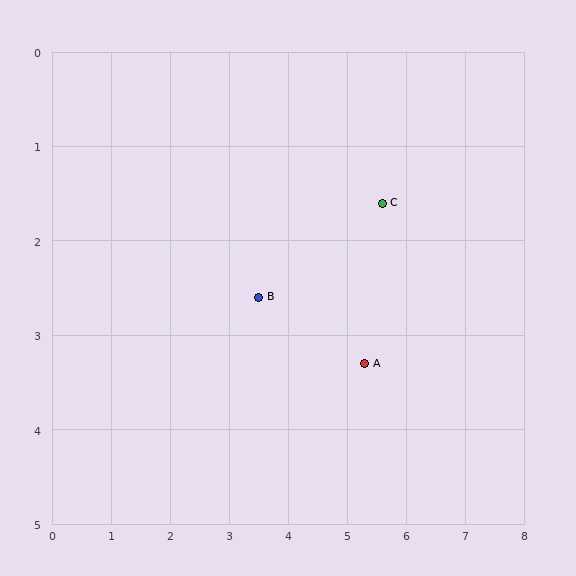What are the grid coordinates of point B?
Point B is at approximately (3.5, 2.6).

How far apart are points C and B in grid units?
Points C and B are about 2.3 grid units apart.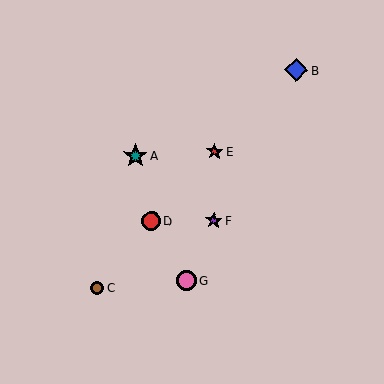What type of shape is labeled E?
Shape E is a red star.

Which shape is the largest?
The teal star (labeled A) is the largest.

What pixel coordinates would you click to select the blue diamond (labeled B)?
Click at (296, 70) to select the blue diamond B.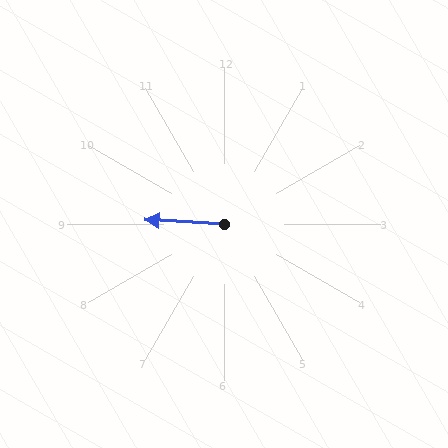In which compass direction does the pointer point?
West.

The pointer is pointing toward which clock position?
Roughly 9 o'clock.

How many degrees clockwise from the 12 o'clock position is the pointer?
Approximately 273 degrees.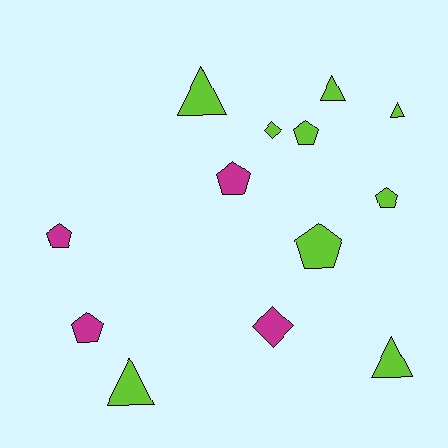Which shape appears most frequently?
Pentagon, with 6 objects.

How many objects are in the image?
There are 13 objects.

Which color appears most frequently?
Lime, with 9 objects.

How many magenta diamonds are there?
There is 1 magenta diamond.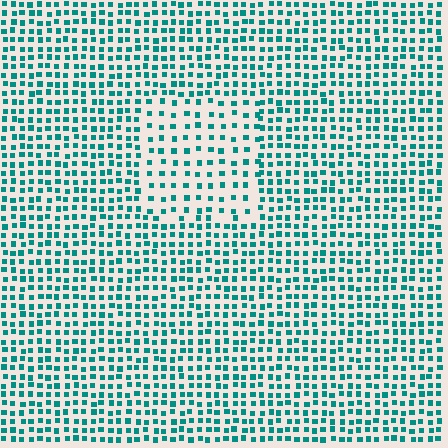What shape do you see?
I see a rectangle.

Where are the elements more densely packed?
The elements are more densely packed outside the rectangle boundary.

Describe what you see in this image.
The image contains small teal elements arranged at two different densities. A rectangle-shaped region is visible where the elements are less densely packed than the surrounding area.